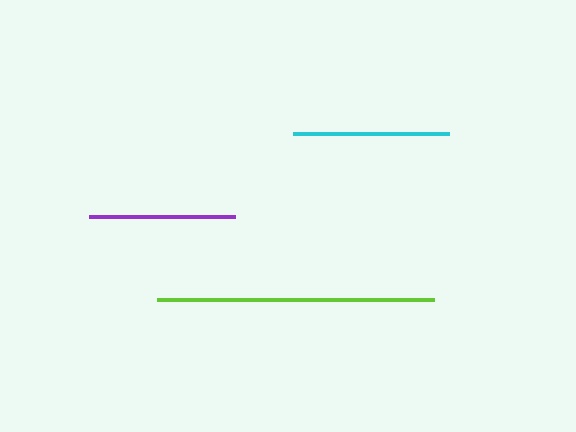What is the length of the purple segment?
The purple segment is approximately 146 pixels long.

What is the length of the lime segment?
The lime segment is approximately 278 pixels long.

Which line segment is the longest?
The lime line is the longest at approximately 278 pixels.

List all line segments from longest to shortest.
From longest to shortest: lime, cyan, purple.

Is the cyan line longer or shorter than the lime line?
The lime line is longer than the cyan line.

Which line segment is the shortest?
The purple line is the shortest at approximately 146 pixels.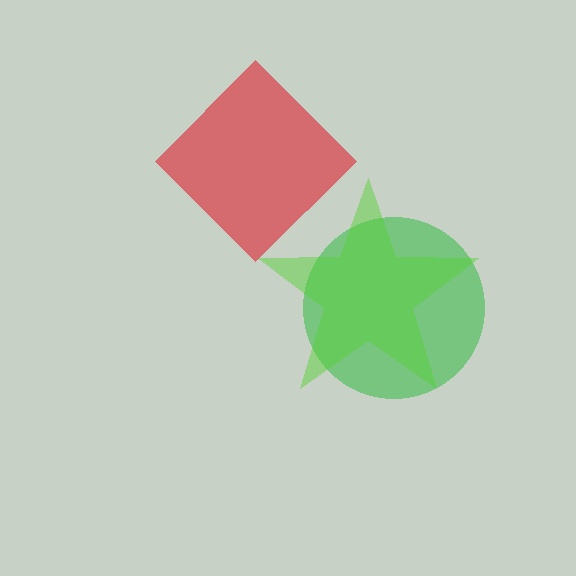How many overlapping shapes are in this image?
There are 3 overlapping shapes in the image.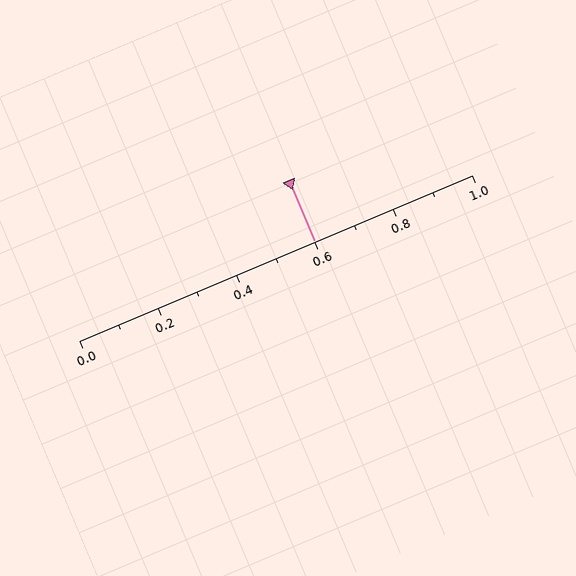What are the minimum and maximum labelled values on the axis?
The axis runs from 0.0 to 1.0.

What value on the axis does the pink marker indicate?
The marker indicates approximately 0.6.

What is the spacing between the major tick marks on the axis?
The major ticks are spaced 0.2 apart.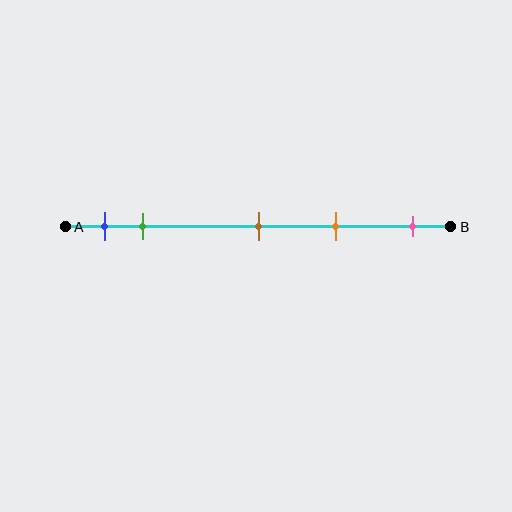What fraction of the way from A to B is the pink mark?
The pink mark is approximately 90% (0.9) of the way from A to B.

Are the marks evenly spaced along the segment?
No, the marks are not evenly spaced.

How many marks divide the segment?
There are 5 marks dividing the segment.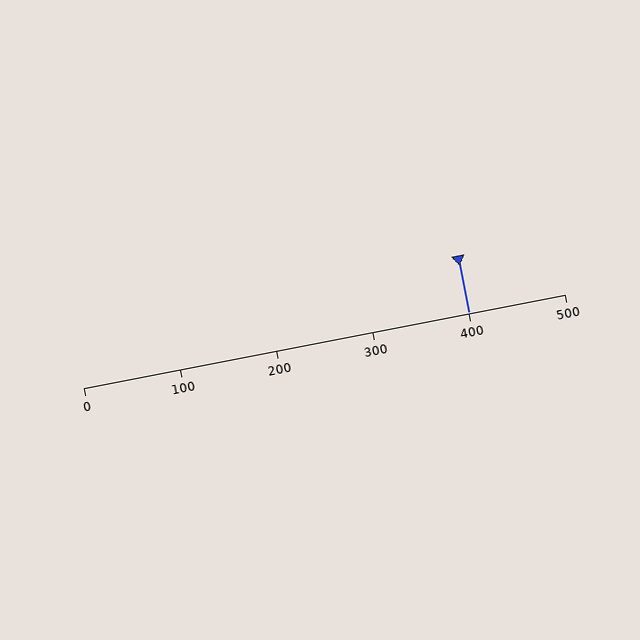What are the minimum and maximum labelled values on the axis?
The axis runs from 0 to 500.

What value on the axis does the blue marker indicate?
The marker indicates approximately 400.